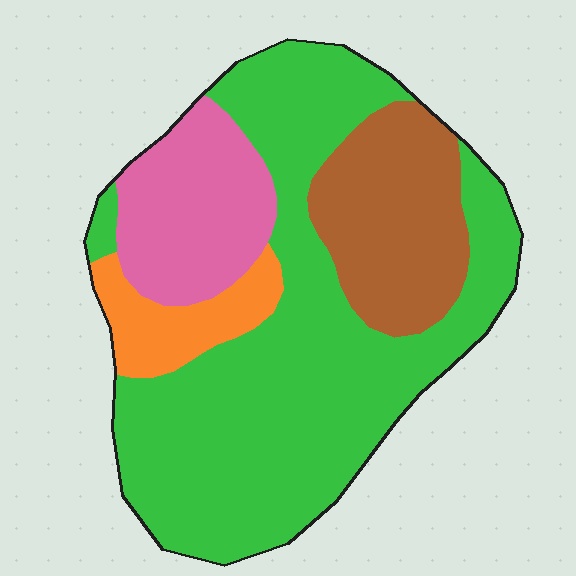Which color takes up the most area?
Green, at roughly 60%.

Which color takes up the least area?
Orange, at roughly 10%.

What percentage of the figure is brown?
Brown covers 18% of the figure.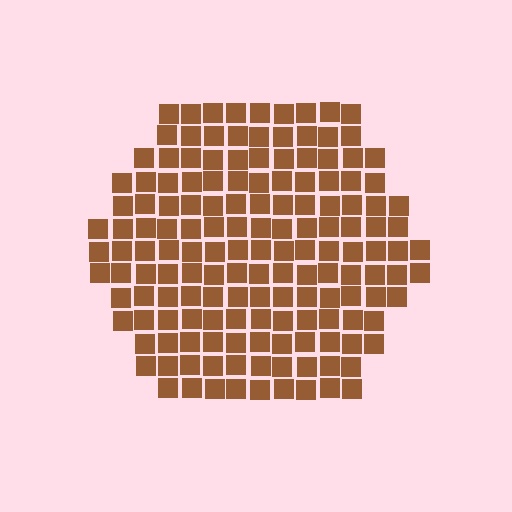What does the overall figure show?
The overall figure shows a hexagon.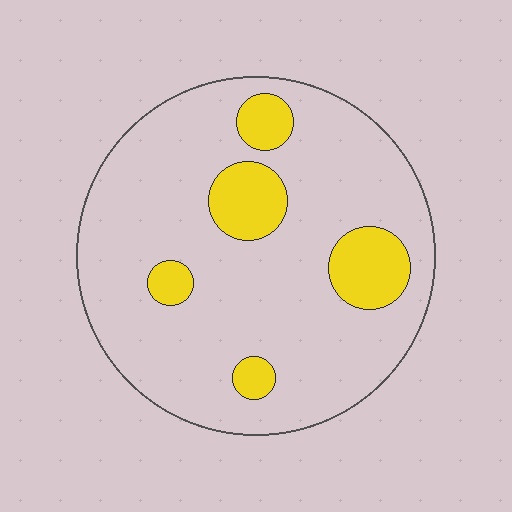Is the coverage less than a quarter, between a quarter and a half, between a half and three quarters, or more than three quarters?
Less than a quarter.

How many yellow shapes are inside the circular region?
5.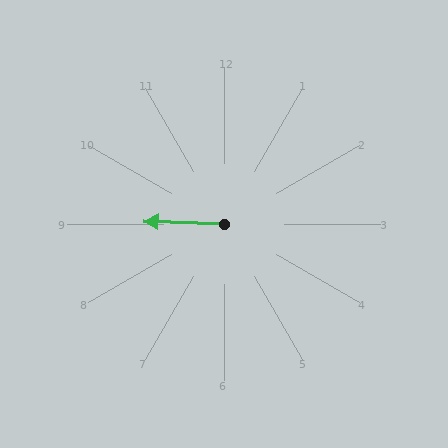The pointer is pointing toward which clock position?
Roughly 9 o'clock.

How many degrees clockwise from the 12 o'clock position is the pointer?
Approximately 272 degrees.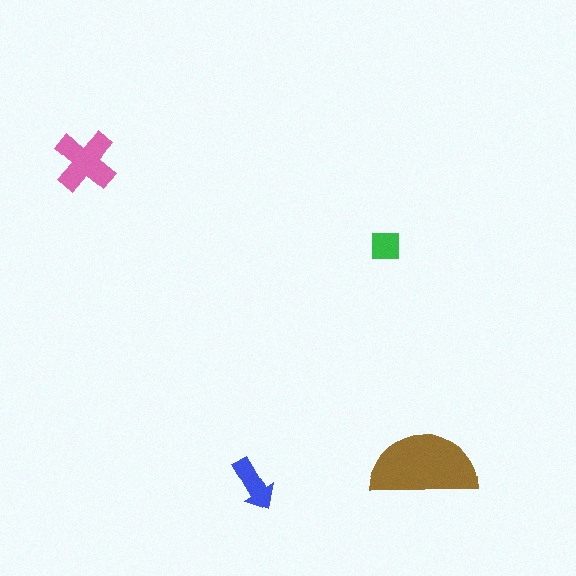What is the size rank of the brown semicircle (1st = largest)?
1st.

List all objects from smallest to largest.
The green square, the blue arrow, the pink cross, the brown semicircle.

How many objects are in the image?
There are 4 objects in the image.